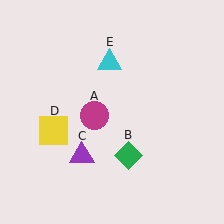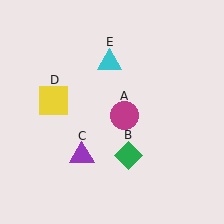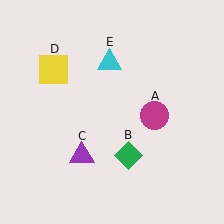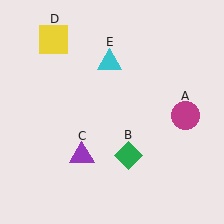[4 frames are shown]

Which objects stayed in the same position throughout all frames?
Green diamond (object B) and purple triangle (object C) and cyan triangle (object E) remained stationary.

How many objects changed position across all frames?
2 objects changed position: magenta circle (object A), yellow square (object D).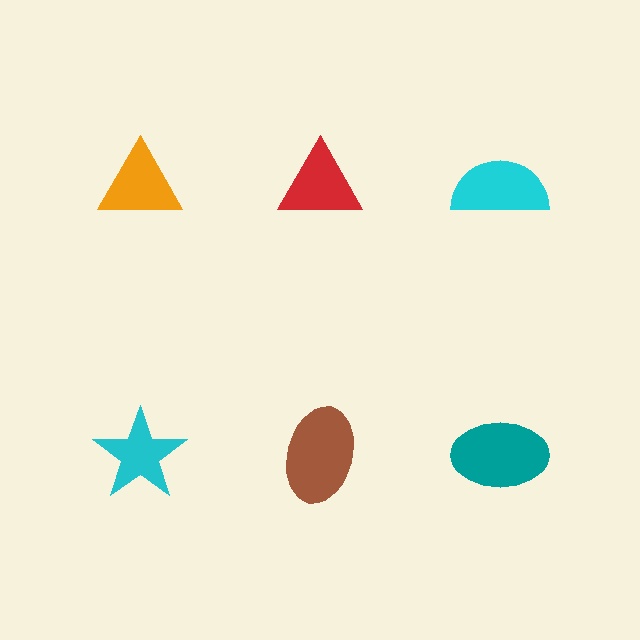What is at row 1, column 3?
A cyan semicircle.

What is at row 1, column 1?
An orange triangle.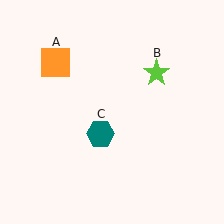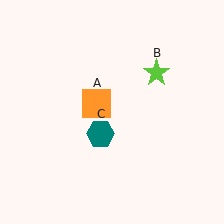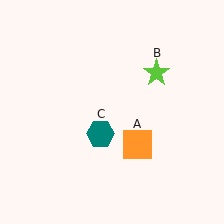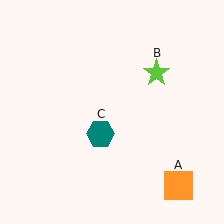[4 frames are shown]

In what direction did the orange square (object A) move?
The orange square (object A) moved down and to the right.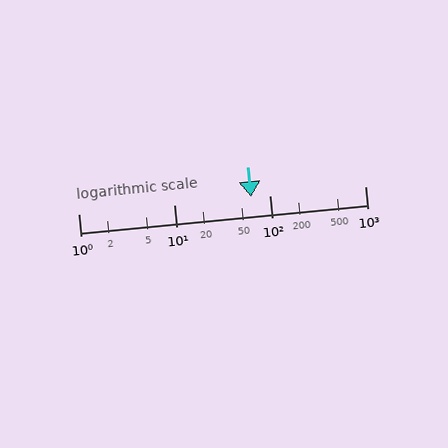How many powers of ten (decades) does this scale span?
The scale spans 3 decades, from 1 to 1000.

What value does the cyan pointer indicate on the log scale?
The pointer indicates approximately 64.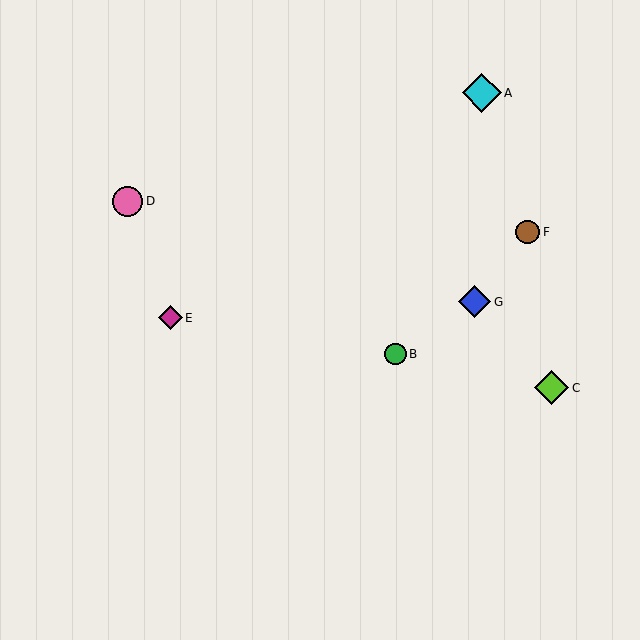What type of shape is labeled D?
Shape D is a pink circle.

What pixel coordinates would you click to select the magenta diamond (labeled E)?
Click at (171, 318) to select the magenta diamond E.